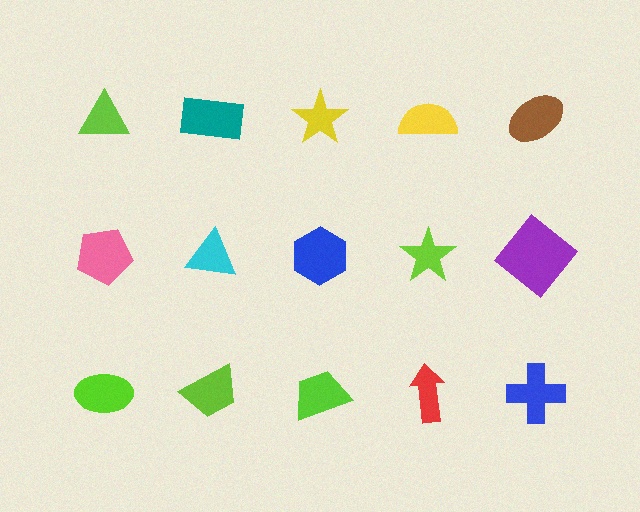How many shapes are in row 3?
5 shapes.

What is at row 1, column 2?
A teal rectangle.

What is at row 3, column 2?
A lime trapezoid.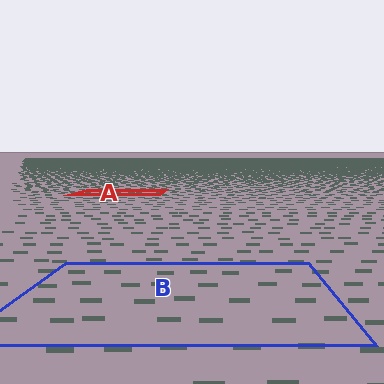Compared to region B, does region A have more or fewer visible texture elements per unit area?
Region A has more texture elements per unit area — they are packed more densely because it is farther away.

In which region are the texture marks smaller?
The texture marks are smaller in region A, because it is farther away.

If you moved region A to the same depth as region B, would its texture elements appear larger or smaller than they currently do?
They would appear larger. At a closer depth, the same texture elements are projected at a bigger on-screen size.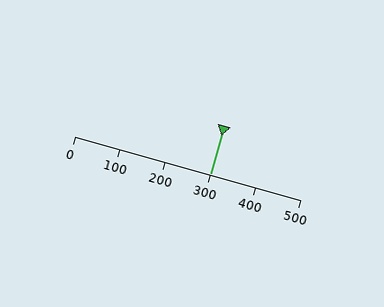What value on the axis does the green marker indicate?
The marker indicates approximately 300.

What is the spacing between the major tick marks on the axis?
The major ticks are spaced 100 apart.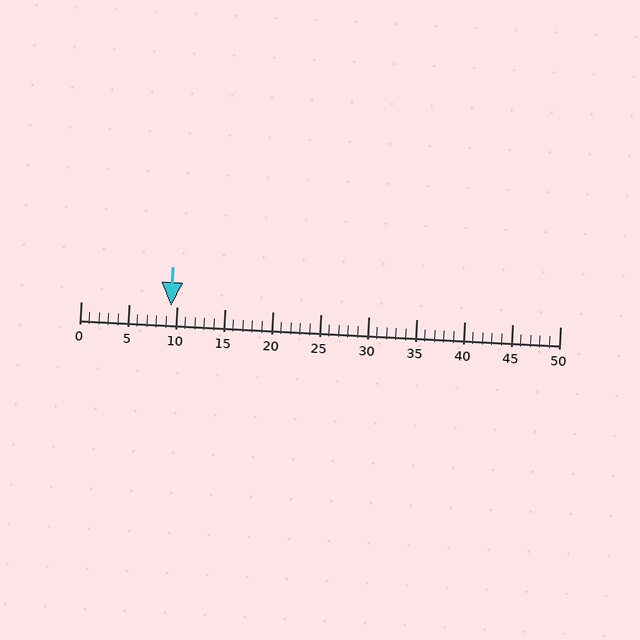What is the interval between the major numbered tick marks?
The major tick marks are spaced 5 units apart.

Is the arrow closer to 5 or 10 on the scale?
The arrow is closer to 10.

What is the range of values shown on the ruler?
The ruler shows values from 0 to 50.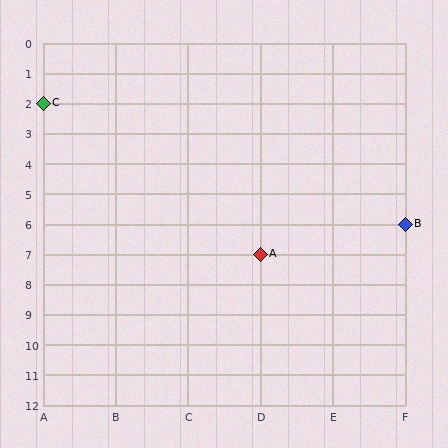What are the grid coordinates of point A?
Point A is at grid coordinates (D, 7).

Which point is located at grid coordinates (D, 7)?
Point A is at (D, 7).